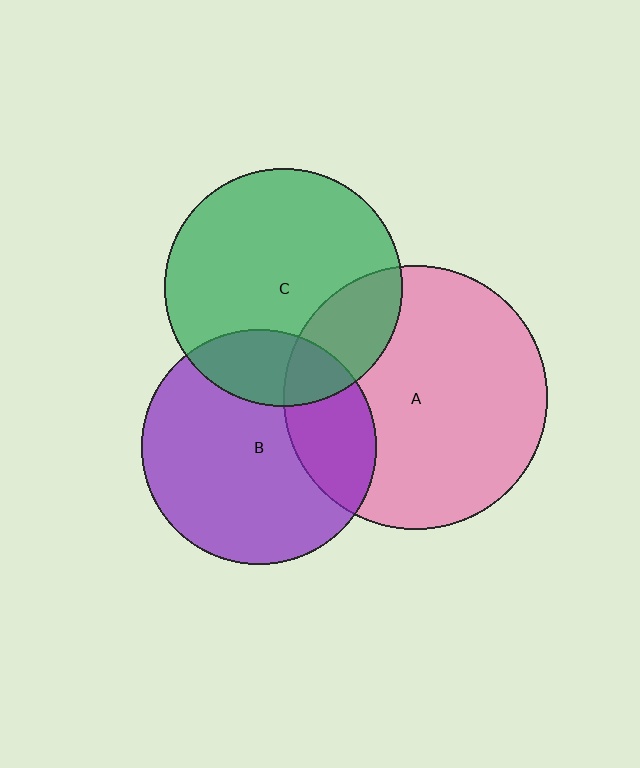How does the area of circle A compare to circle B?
Approximately 1.3 times.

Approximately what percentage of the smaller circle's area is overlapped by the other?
Approximately 20%.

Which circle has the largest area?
Circle A (pink).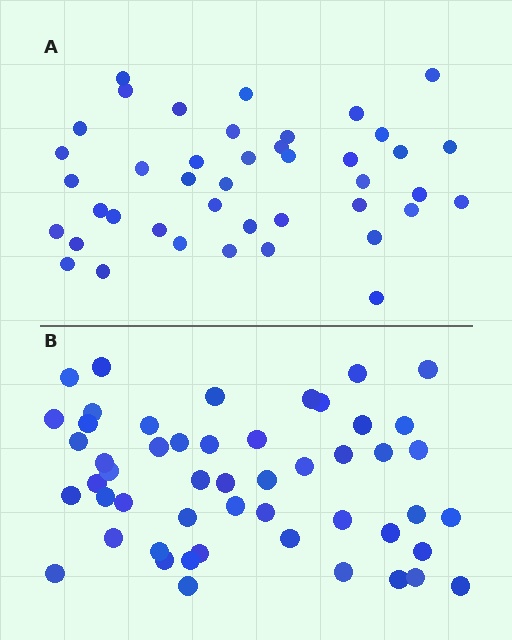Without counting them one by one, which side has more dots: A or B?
Region B (the bottom region) has more dots.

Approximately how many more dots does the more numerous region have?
Region B has roughly 8 or so more dots than region A.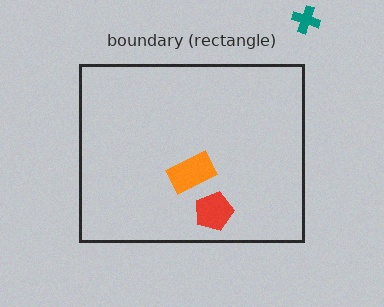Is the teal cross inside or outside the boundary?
Outside.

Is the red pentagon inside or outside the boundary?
Inside.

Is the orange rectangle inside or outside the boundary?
Inside.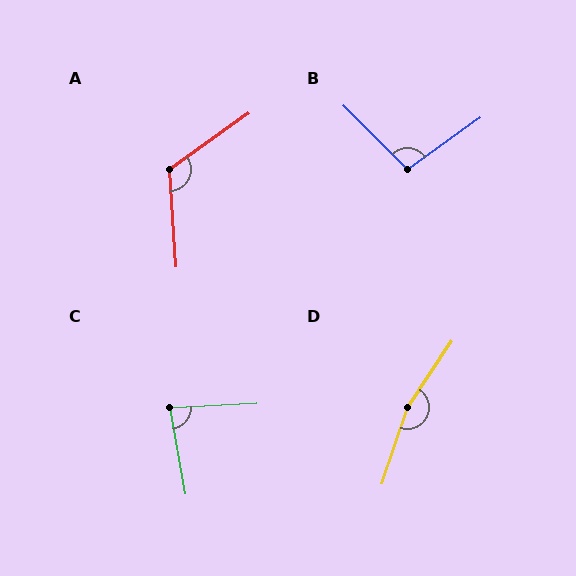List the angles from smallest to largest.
C (83°), B (99°), A (121°), D (165°).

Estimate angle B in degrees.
Approximately 99 degrees.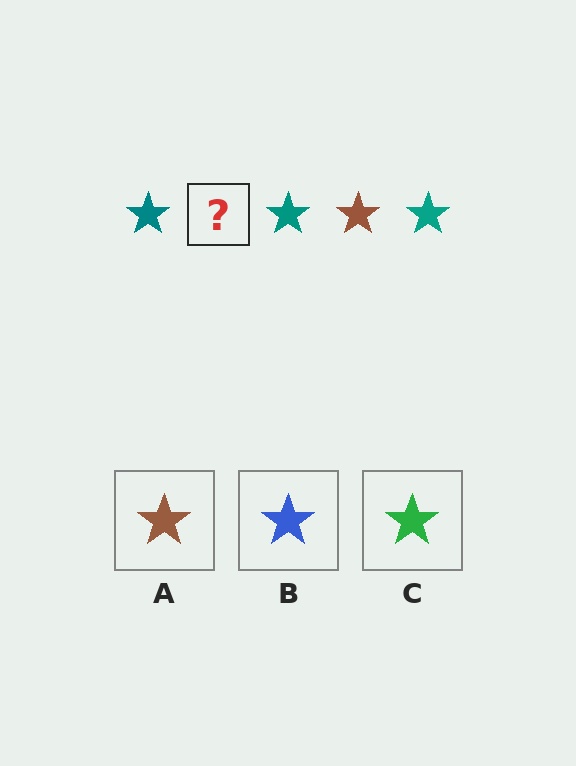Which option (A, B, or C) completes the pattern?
A.